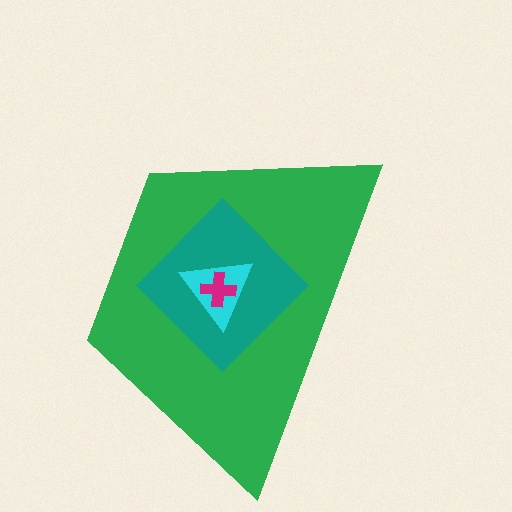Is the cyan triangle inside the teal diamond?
Yes.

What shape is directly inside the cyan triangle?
The magenta cross.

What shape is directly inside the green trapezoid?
The teal diamond.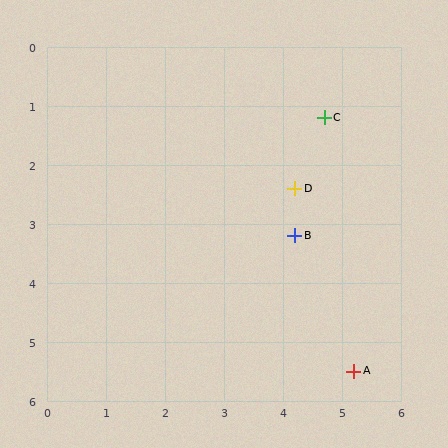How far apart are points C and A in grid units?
Points C and A are about 4.3 grid units apart.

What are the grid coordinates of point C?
Point C is at approximately (4.7, 1.2).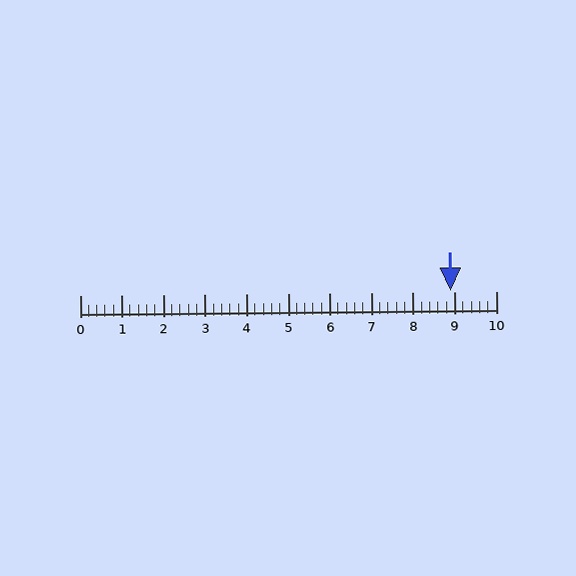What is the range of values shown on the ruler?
The ruler shows values from 0 to 10.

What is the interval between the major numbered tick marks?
The major tick marks are spaced 1 units apart.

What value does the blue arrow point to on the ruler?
The blue arrow points to approximately 8.9.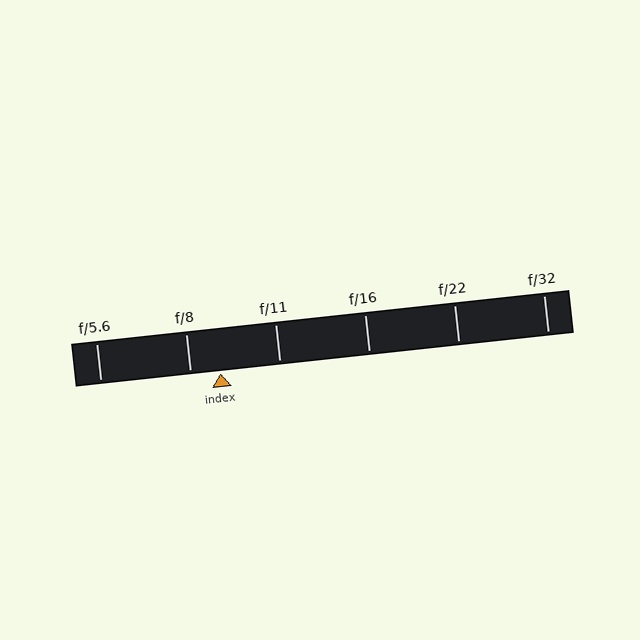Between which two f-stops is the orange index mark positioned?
The index mark is between f/8 and f/11.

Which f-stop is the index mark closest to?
The index mark is closest to f/8.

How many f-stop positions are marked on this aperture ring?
There are 6 f-stop positions marked.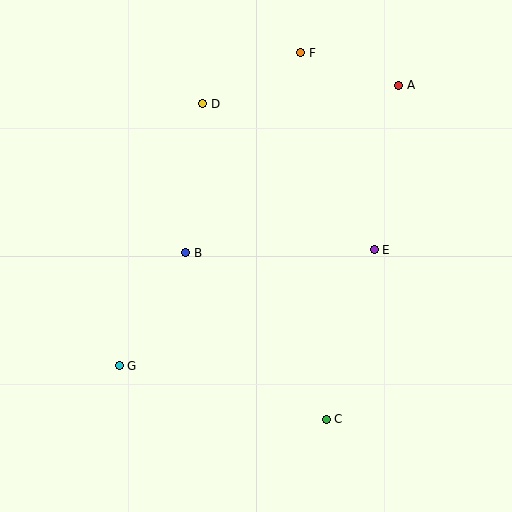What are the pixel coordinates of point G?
Point G is at (119, 366).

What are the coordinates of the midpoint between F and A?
The midpoint between F and A is at (350, 69).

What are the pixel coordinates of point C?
Point C is at (326, 419).